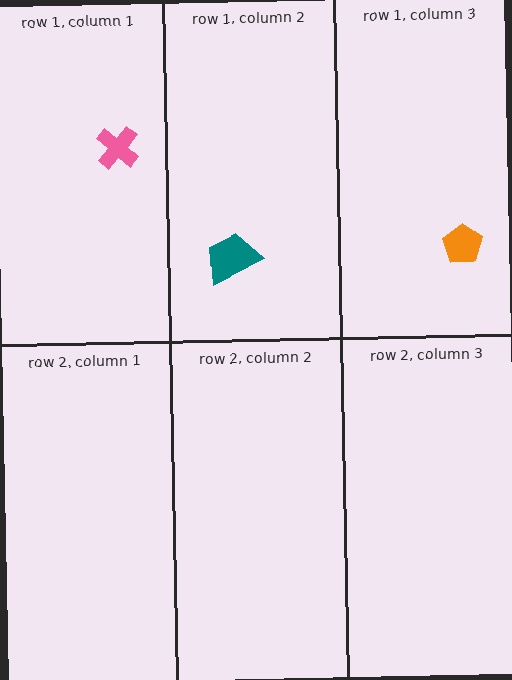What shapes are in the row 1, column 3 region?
The orange pentagon.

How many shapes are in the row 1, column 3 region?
1.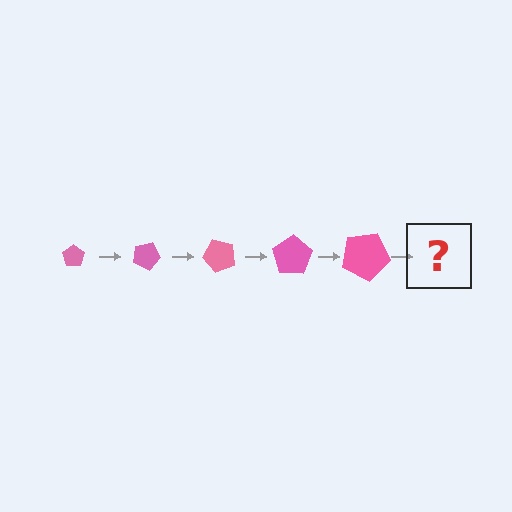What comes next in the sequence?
The next element should be a pentagon, larger than the previous one and rotated 125 degrees from the start.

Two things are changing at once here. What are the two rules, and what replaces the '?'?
The two rules are that the pentagon grows larger each step and it rotates 25 degrees each step. The '?' should be a pentagon, larger than the previous one and rotated 125 degrees from the start.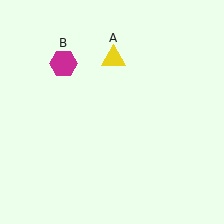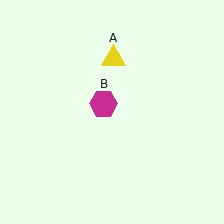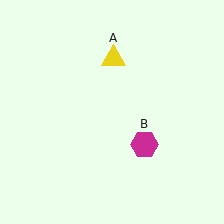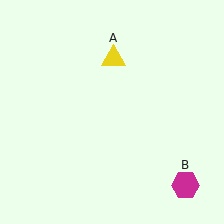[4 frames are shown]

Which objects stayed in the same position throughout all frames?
Yellow triangle (object A) remained stationary.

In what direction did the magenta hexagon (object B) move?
The magenta hexagon (object B) moved down and to the right.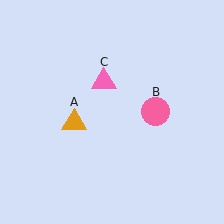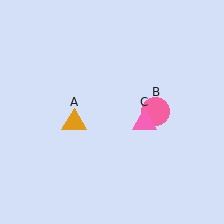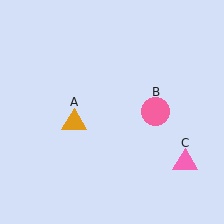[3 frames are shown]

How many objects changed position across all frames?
1 object changed position: pink triangle (object C).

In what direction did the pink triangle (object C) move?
The pink triangle (object C) moved down and to the right.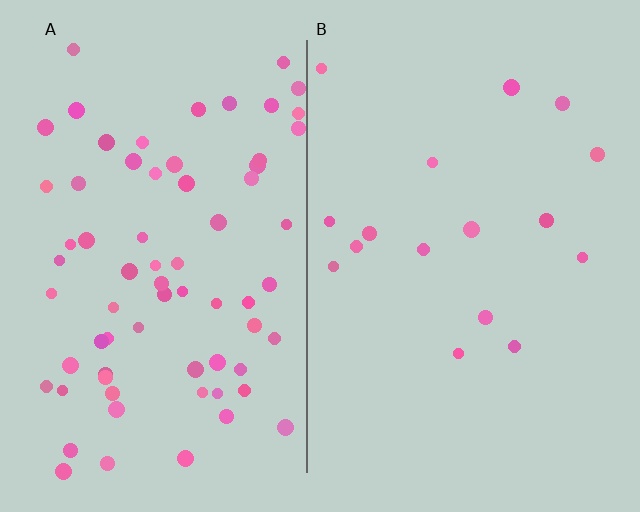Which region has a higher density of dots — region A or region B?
A (the left).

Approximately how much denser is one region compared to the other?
Approximately 4.3× — region A over region B.